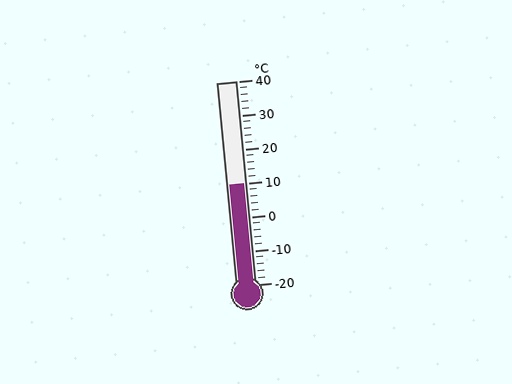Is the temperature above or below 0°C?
The temperature is above 0°C.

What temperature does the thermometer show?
The thermometer shows approximately 10°C.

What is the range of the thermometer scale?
The thermometer scale ranges from -20°C to 40°C.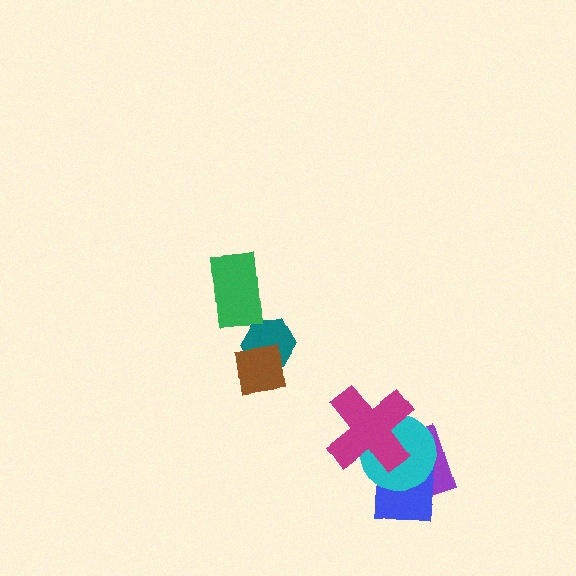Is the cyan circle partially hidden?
Yes, it is partially covered by another shape.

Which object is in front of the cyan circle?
The magenta cross is in front of the cyan circle.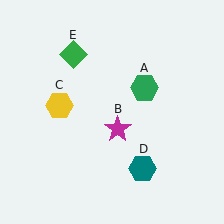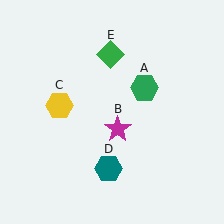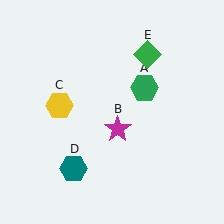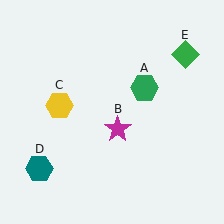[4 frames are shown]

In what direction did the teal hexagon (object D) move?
The teal hexagon (object D) moved left.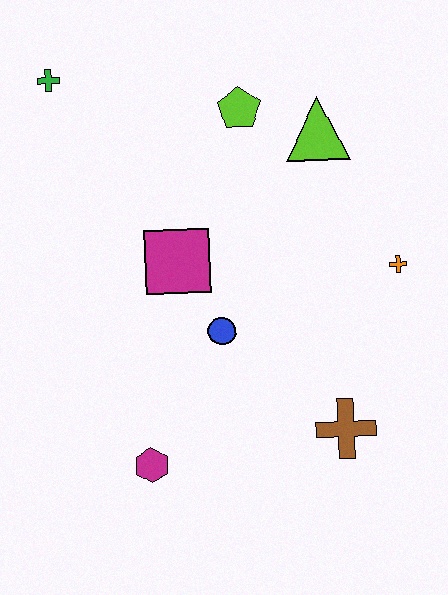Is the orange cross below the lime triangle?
Yes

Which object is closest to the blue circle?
The magenta square is closest to the blue circle.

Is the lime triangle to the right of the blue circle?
Yes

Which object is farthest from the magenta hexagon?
The green cross is farthest from the magenta hexagon.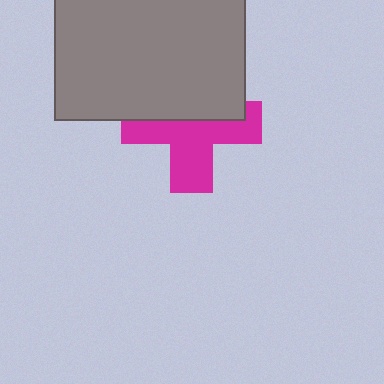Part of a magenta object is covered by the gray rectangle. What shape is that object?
It is a cross.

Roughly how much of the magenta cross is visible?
About half of it is visible (roughly 54%).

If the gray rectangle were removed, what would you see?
You would see the complete magenta cross.